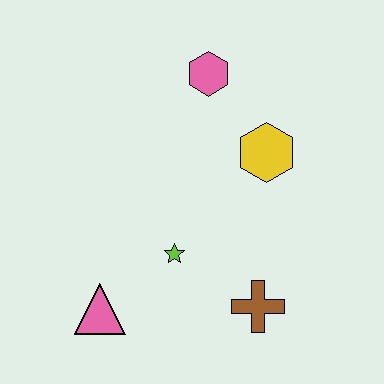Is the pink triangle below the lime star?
Yes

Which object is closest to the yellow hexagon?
The pink hexagon is closest to the yellow hexagon.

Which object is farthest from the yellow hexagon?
The pink triangle is farthest from the yellow hexagon.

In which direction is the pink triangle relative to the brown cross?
The pink triangle is to the left of the brown cross.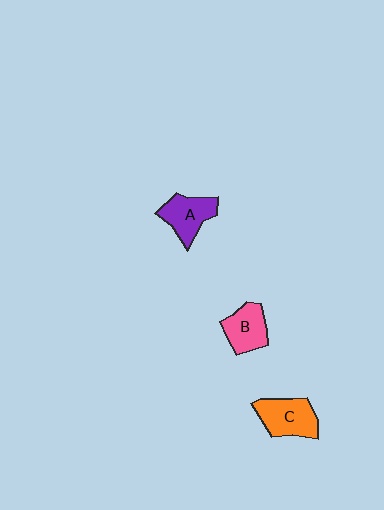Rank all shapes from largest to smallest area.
From largest to smallest: C (orange), A (purple), B (pink).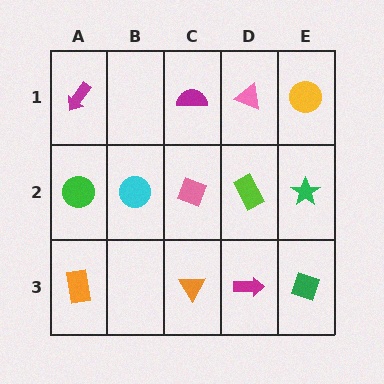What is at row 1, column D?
A pink triangle.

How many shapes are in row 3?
4 shapes.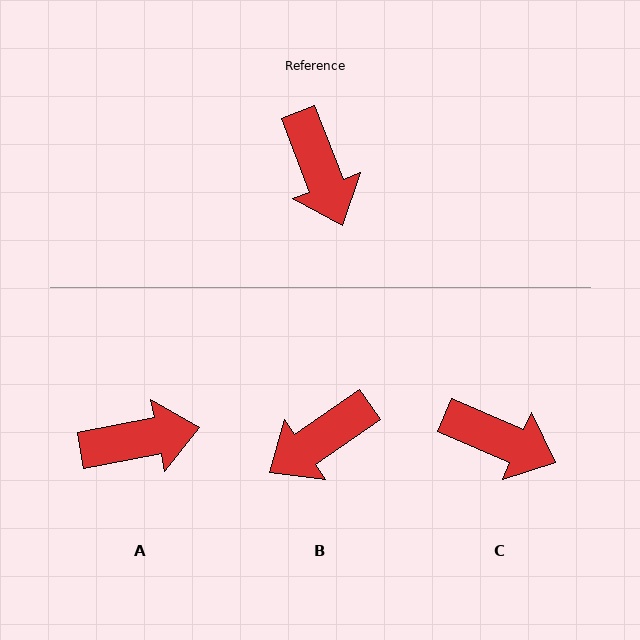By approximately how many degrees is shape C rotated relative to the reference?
Approximately 45 degrees counter-clockwise.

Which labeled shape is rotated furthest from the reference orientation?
A, about 80 degrees away.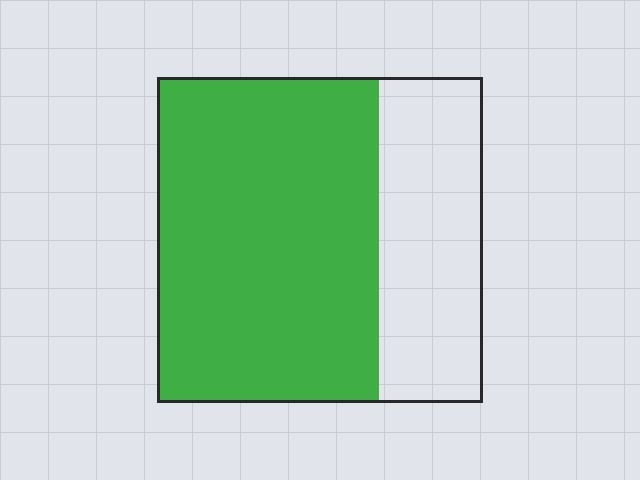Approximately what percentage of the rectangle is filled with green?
Approximately 70%.